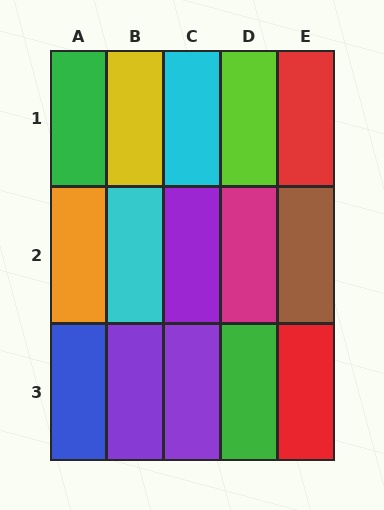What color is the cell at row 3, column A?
Blue.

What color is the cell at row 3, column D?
Green.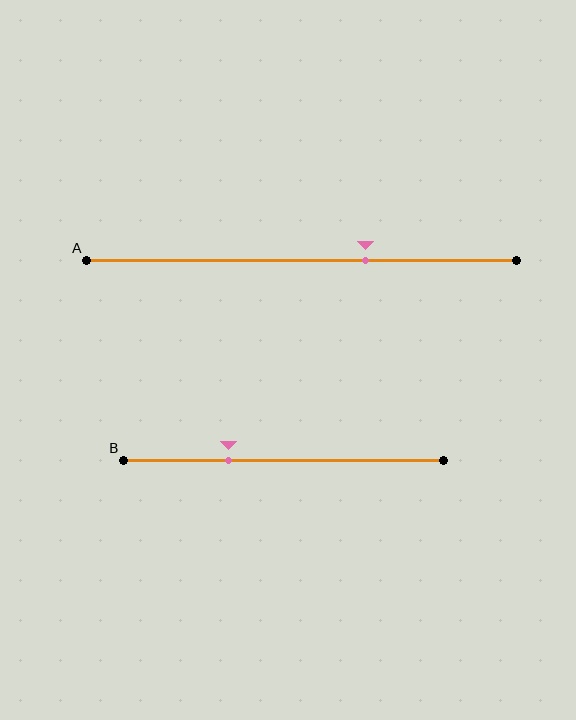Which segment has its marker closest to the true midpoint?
Segment A has its marker closest to the true midpoint.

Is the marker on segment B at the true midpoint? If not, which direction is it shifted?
No, the marker on segment B is shifted to the left by about 17% of the segment length.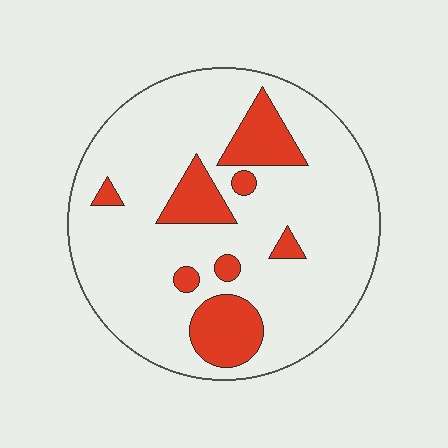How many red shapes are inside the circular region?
8.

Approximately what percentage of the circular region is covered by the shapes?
Approximately 20%.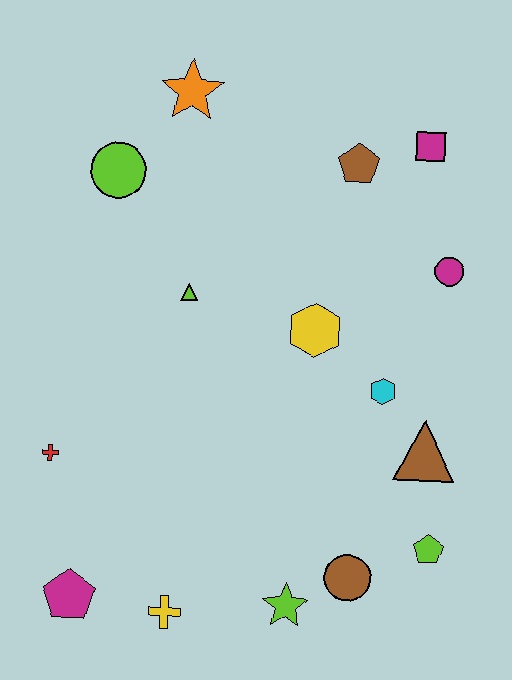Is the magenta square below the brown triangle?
No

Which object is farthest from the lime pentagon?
The orange star is farthest from the lime pentagon.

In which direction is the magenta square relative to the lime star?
The magenta square is above the lime star.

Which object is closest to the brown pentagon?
The magenta square is closest to the brown pentagon.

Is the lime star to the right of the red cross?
Yes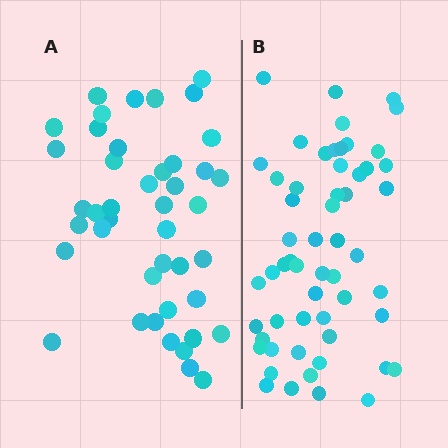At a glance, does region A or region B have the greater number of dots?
Region B (the right region) has more dots.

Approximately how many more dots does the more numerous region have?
Region B has approximately 15 more dots than region A.